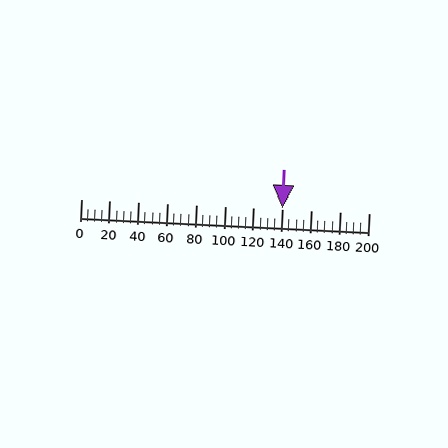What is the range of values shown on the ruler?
The ruler shows values from 0 to 200.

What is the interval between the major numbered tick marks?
The major tick marks are spaced 20 units apart.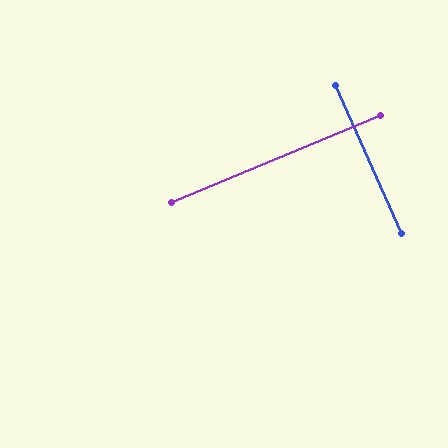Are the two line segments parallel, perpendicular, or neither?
Perpendicular — they meet at approximately 88°.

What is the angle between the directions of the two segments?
Approximately 88 degrees.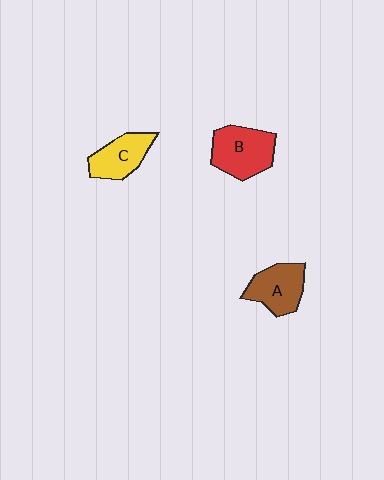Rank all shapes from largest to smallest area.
From largest to smallest: B (red), A (brown), C (yellow).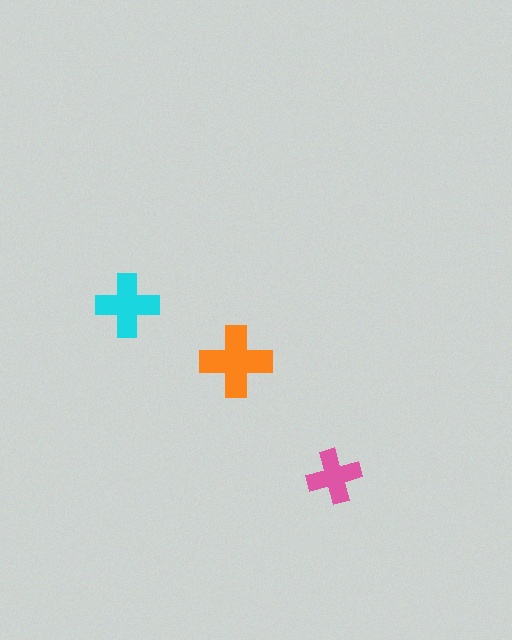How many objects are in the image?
There are 3 objects in the image.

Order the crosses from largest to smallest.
the orange one, the cyan one, the pink one.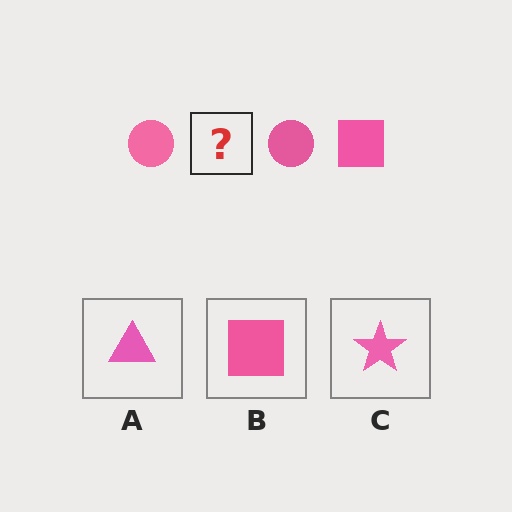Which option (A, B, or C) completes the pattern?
B.